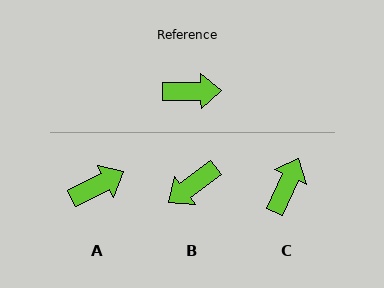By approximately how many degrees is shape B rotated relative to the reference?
Approximately 144 degrees clockwise.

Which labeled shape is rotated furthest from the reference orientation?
B, about 144 degrees away.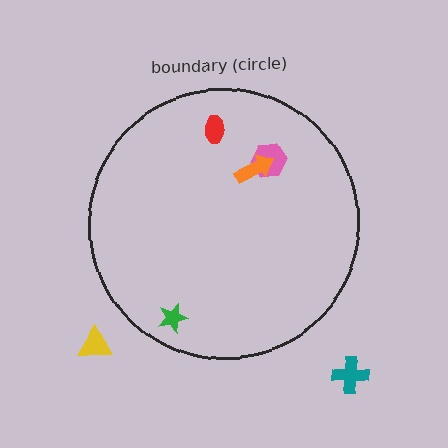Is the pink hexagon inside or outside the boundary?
Inside.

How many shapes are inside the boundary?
4 inside, 2 outside.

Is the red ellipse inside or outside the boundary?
Inside.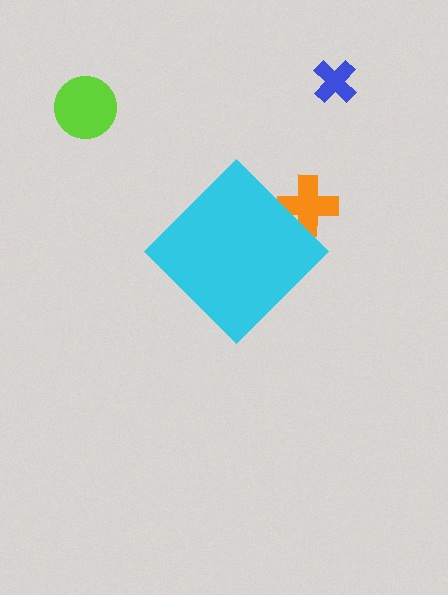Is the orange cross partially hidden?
Yes, the orange cross is partially hidden behind the cyan diamond.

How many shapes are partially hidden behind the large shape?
1 shape is partially hidden.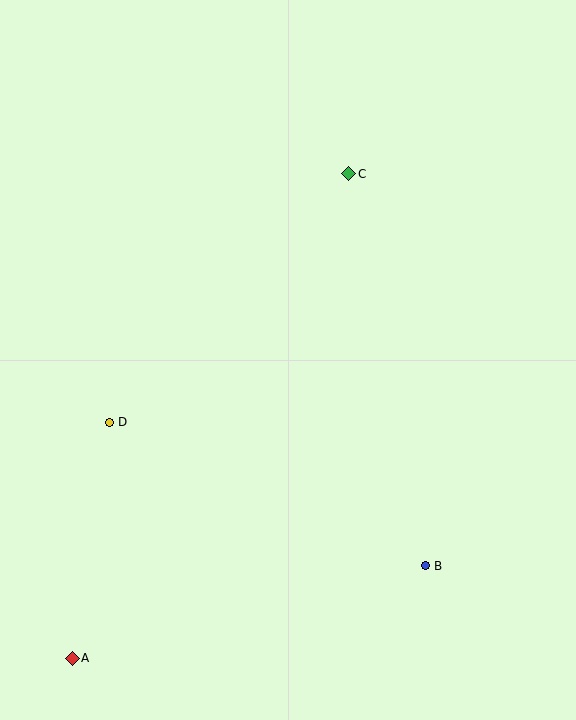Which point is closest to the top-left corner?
Point C is closest to the top-left corner.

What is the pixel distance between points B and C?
The distance between B and C is 400 pixels.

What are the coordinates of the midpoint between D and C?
The midpoint between D and C is at (229, 298).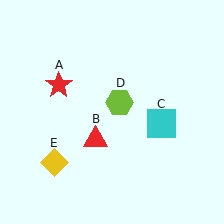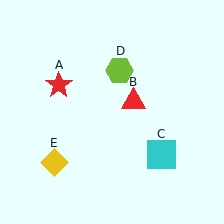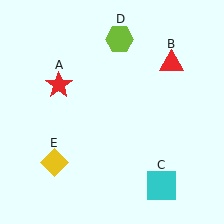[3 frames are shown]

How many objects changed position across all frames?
3 objects changed position: red triangle (object B), cyan square (object C), lime hexagon (object D).